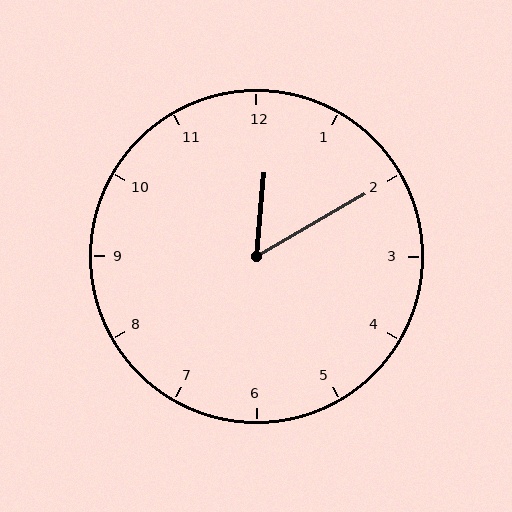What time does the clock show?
12:10.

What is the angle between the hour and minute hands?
Approximately 55 degrees.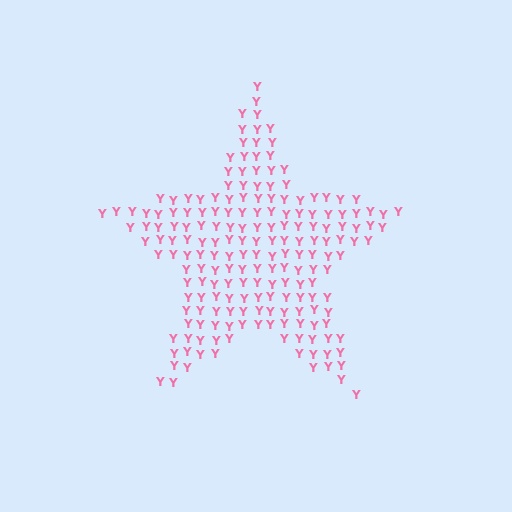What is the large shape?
The large shape is a star.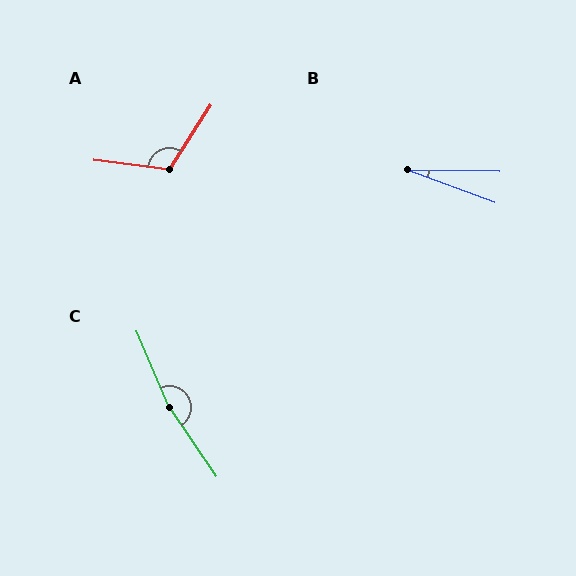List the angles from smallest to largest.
B (19°), A (116°), C (169°).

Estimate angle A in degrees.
Approximately 116 degrees.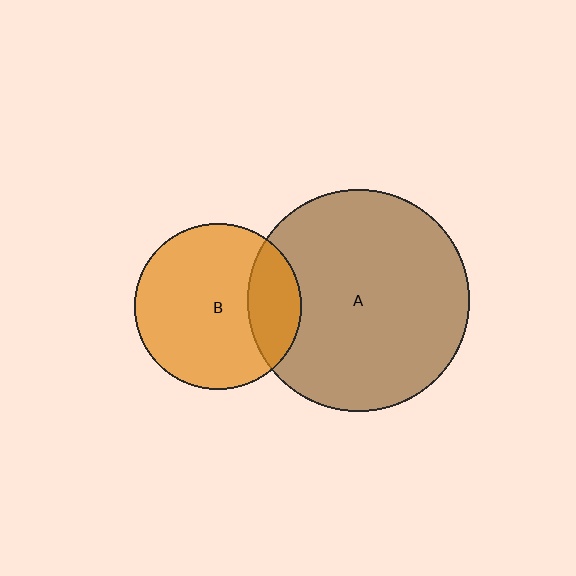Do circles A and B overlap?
Yes.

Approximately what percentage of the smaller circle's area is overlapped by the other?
Approximately 20%.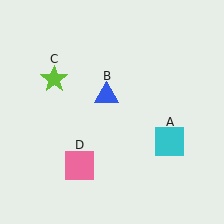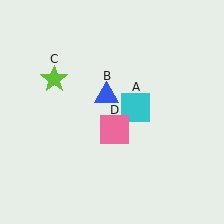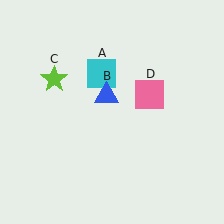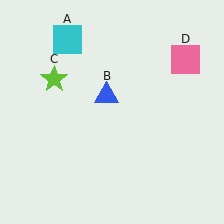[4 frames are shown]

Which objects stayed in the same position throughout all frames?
Blue triangle (object B) and lime star (object C) remained stationary.